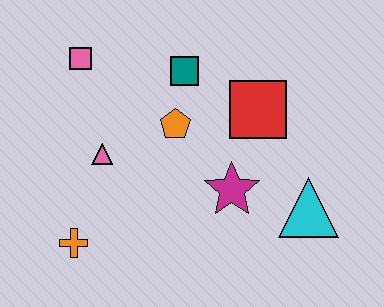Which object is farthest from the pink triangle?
The cyan triangle is farthest from the pink triangle.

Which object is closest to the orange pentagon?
The teal square is closest to the orange pentagon.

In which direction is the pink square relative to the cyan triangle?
The pink square is to the left of the cyan triangle.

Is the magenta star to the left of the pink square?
No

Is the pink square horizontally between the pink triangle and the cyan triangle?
No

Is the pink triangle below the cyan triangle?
No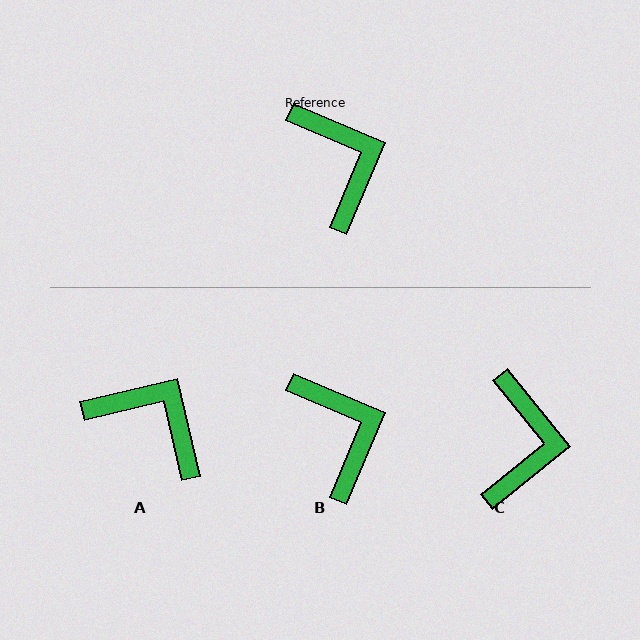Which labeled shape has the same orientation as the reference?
B.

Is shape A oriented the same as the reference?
No, it is off by about 36 degrees.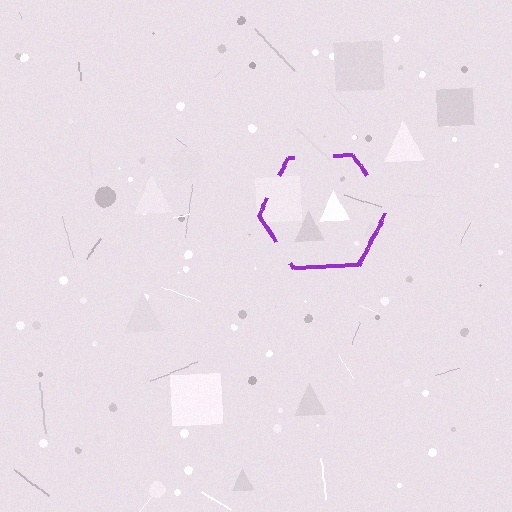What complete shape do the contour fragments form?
The contour fragments form a hexagon.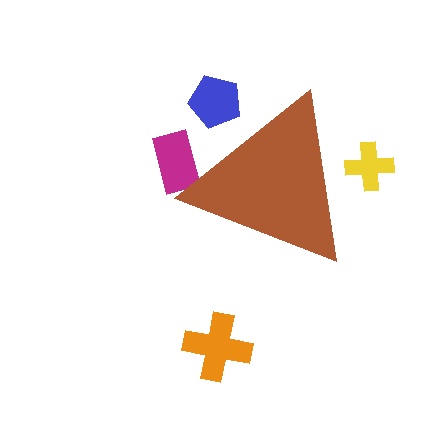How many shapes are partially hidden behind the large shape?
3 shapes are partially hidden.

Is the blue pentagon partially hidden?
Yes, the blue pentagon is partially hidden behind the brown triangle.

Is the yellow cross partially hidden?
Yes, the yellow cross is partially hidden behind the brown triangle.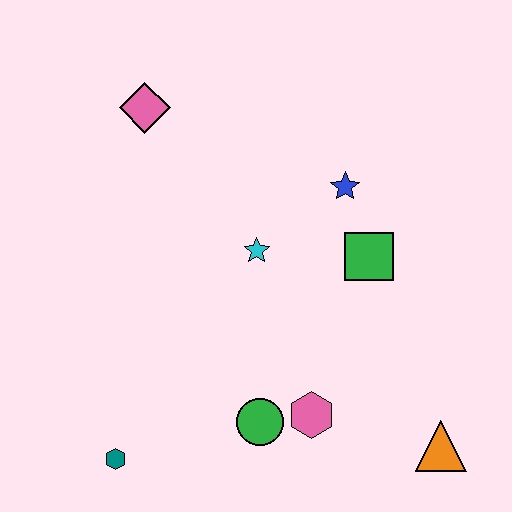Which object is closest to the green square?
The blue star is closest to the green square.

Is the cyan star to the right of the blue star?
No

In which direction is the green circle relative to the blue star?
The green circle is below the blue star.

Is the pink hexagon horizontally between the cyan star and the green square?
Yes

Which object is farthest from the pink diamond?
The orange triangle is farthest from the pink diamond.